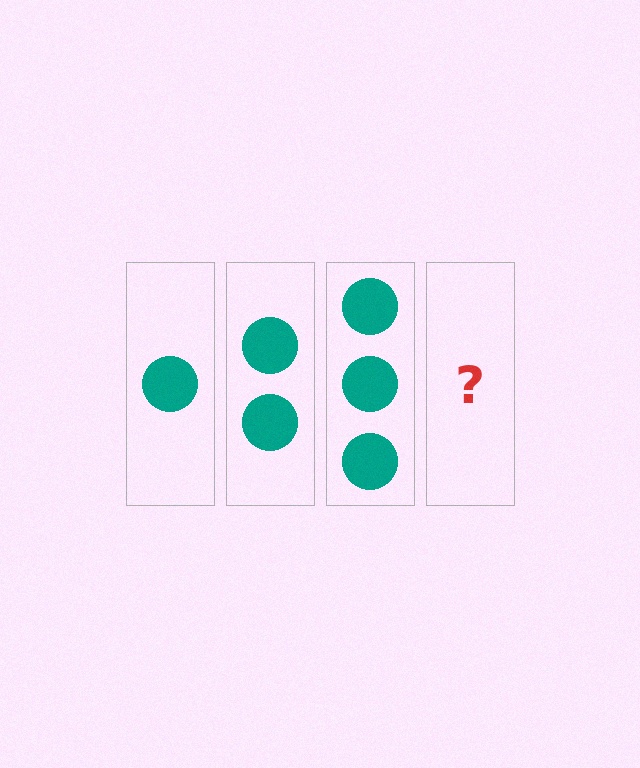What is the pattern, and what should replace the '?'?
The pattern is that each step adds one more circle. The '?' should be 4 circles.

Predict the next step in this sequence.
The next step is 4 circles.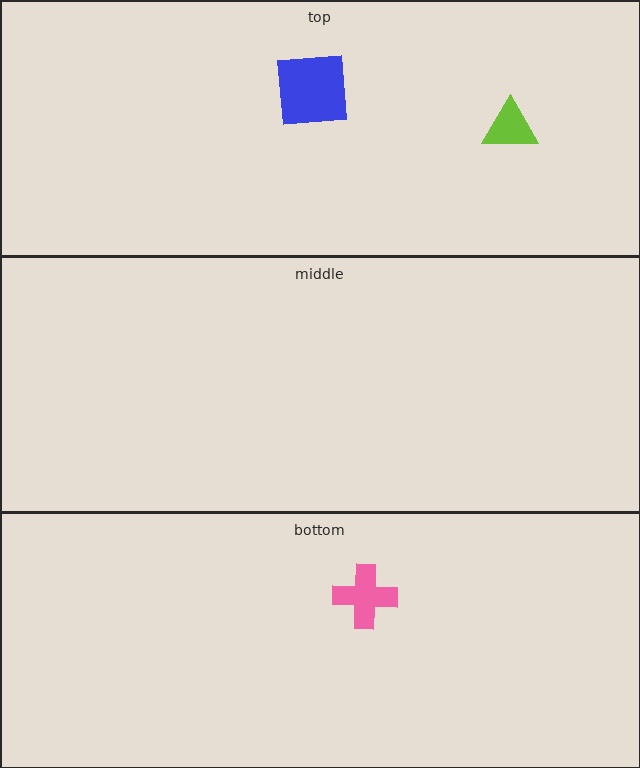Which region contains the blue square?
The top region.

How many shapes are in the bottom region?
1.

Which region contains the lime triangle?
The top region.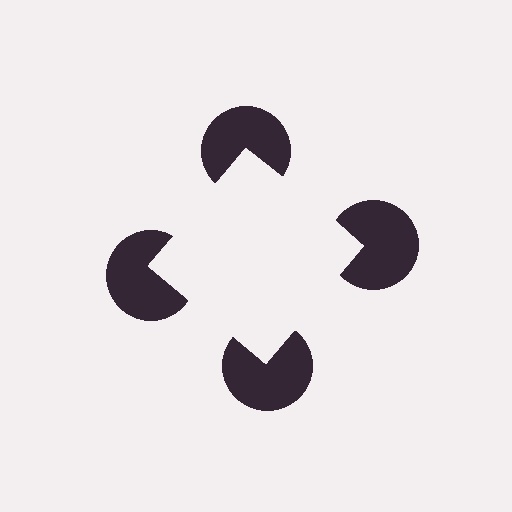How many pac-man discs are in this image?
There are 4 — one at each vertex of the illusory square.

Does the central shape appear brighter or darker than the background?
It typically appears slightly brighter than the background, even though no actual brightness change is drawn.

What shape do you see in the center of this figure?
An illusory square — its edges are inferred from the aligned wedge cuts in the pac-man discs, not physically drawn.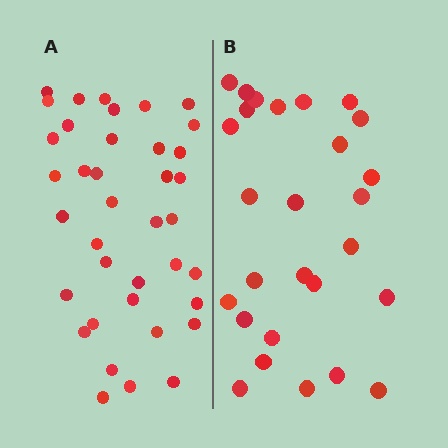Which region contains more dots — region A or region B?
Region A (the left region) has more dots.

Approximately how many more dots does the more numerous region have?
Region A has roughly 12 or so more dots than region B.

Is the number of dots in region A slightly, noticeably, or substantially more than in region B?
Region A has noticeably more, but not dramatically so. The ratio is roughly 1.4 to 1.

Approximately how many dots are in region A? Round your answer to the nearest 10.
About 40 dots. (The exact count is 38, which rounds to 40.)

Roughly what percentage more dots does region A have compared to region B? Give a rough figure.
About 40% more.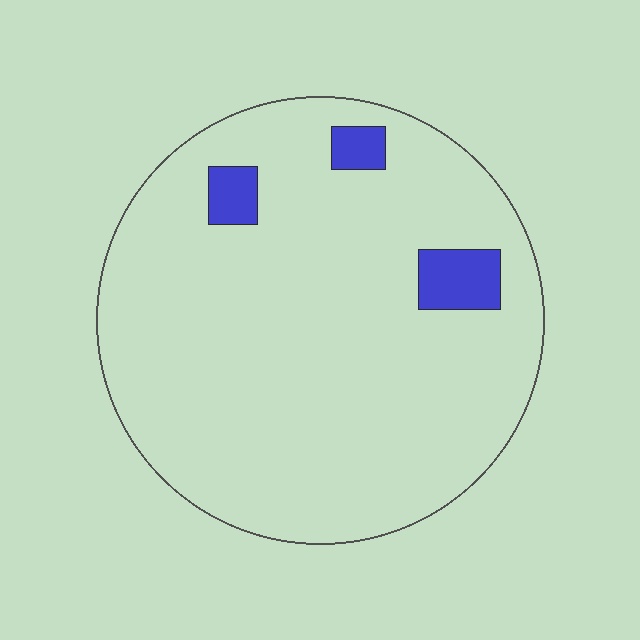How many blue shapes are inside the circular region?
3.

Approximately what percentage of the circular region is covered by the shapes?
Approximately 5%.